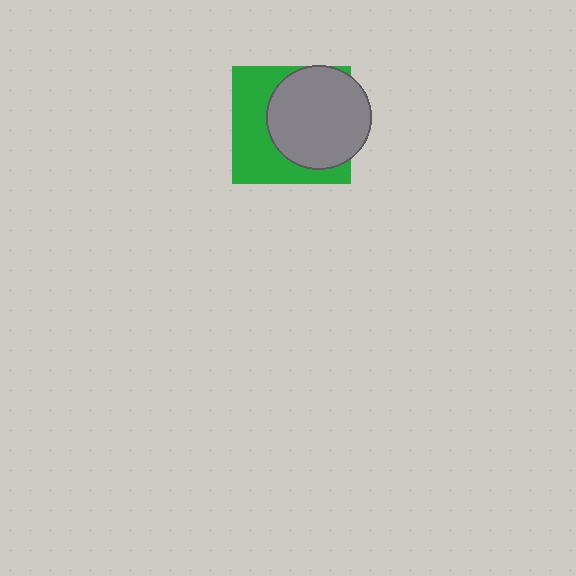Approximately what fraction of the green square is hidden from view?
Roughly 53% of the green square is hidden behind the gray circle.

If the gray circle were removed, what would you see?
You would see the complete green square.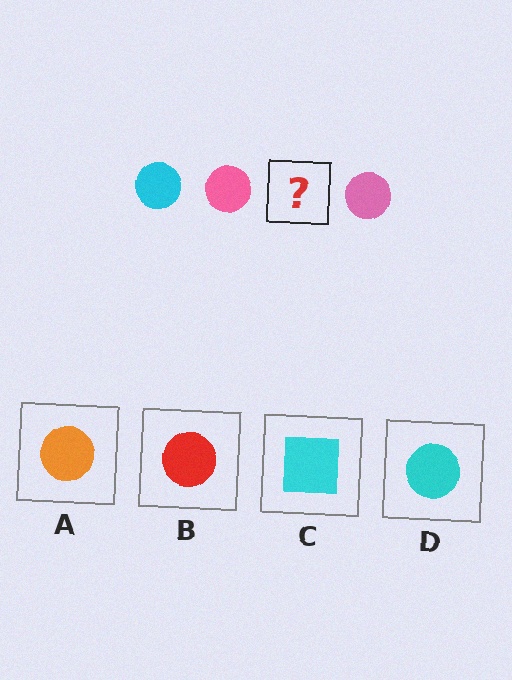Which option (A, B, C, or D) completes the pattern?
D.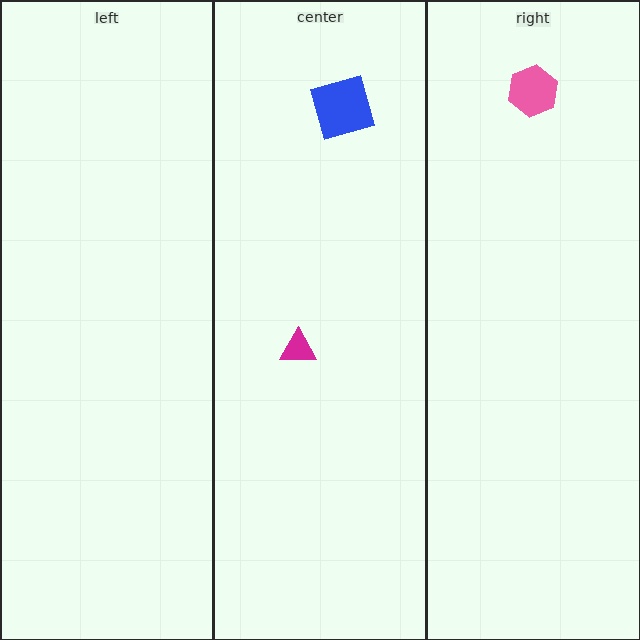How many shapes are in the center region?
2.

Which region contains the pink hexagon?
The right region.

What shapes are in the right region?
The pink hexagon.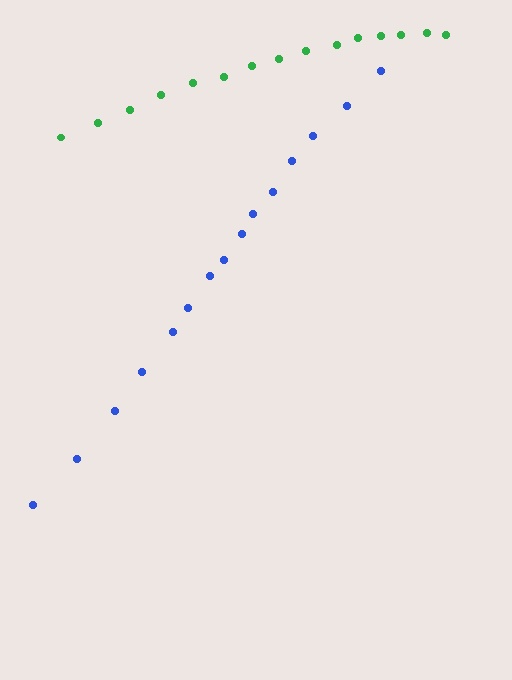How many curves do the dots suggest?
There are 2 distinct paths.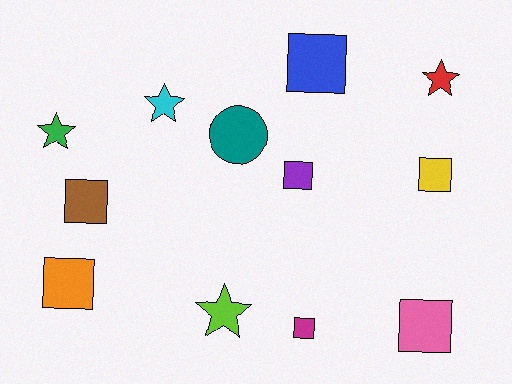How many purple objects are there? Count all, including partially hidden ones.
There is 1 purple object.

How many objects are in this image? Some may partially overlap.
There are 12 objects.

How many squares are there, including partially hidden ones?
There are 7 squares.